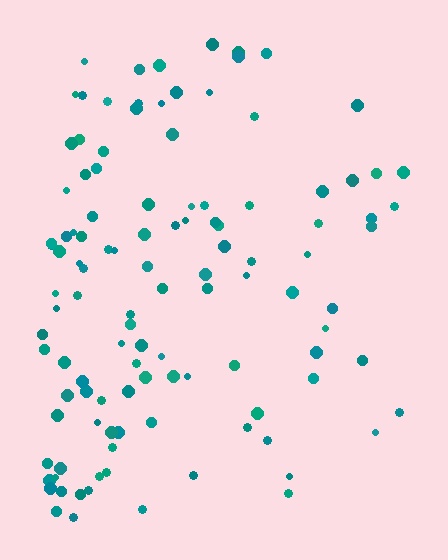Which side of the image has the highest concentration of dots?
The left.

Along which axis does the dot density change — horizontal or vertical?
Horizontal.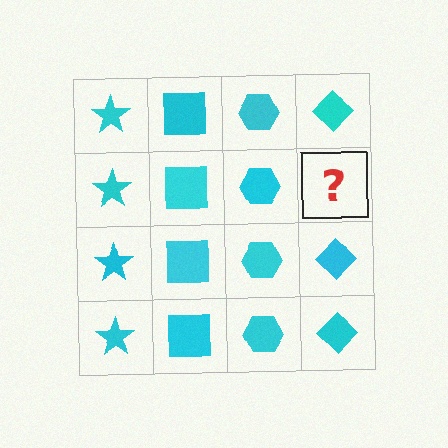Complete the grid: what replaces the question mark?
The question mark should be replaced with a cyan diamond.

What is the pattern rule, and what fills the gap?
The rule is that each column has a consistent shape. The gap should be filled with a cyan diamond.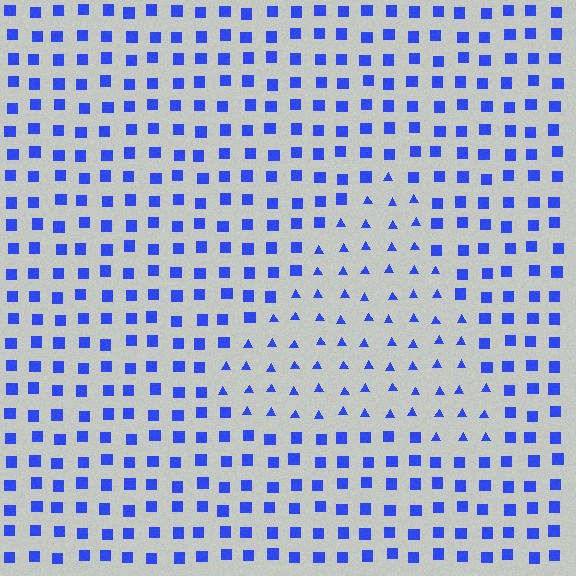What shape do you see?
I see a triangle.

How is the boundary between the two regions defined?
The boundary is defined by a change in element shape: triangles inside vs. squares outside. All elements share the same color and spacing.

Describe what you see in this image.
The image is filled with small blue elements arranged in a uniform grid. A triangle-shaped region contains triangles, while the surrounding area contains squares. The boundary is defined purely by the change in element shape.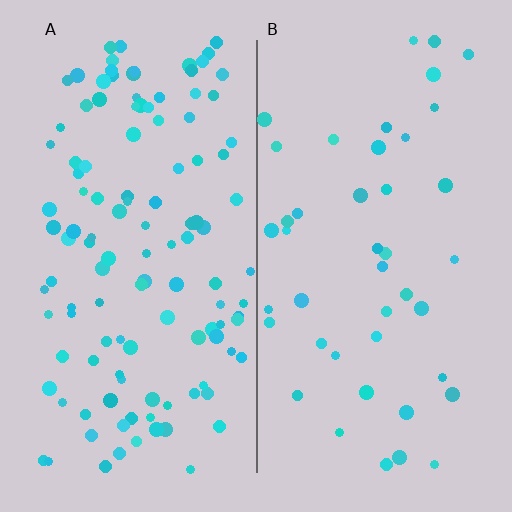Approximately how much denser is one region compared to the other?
Approximately 2.8× — region A over region B.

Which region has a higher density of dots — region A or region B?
A (the left).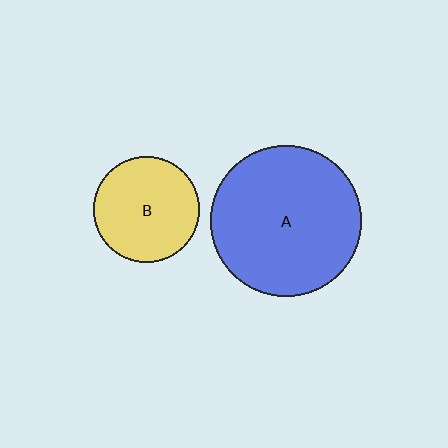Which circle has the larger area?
Circle A (blue).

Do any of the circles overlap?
No, none of the circles overlap.